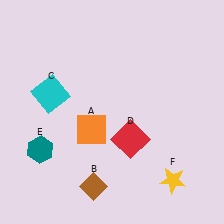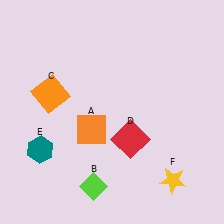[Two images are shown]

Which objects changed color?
B changed from brown to lime. C changed from cyan to orange.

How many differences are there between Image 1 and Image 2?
There are 2 differences between the two images.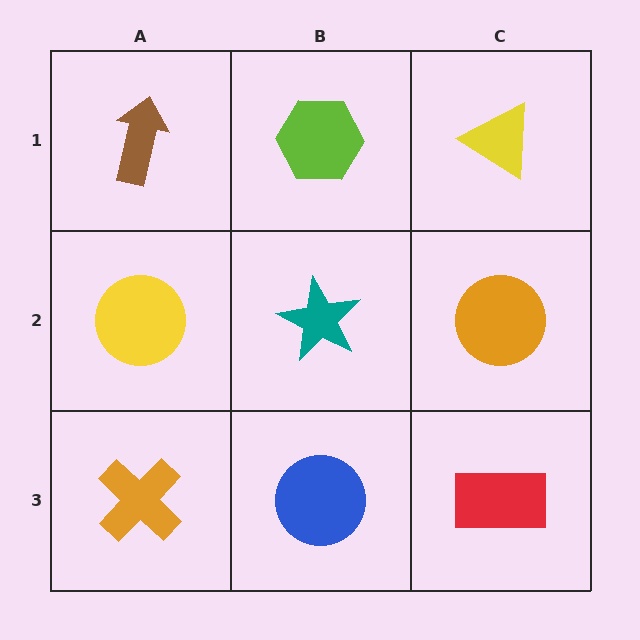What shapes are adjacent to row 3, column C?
An orange circle (row 2, column C), a blue circle (row 3, column B).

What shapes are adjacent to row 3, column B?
A teal star (row 2, column B), an orange cross (row 3, column A), a red rectangle (row 3, column C).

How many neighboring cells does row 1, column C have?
2.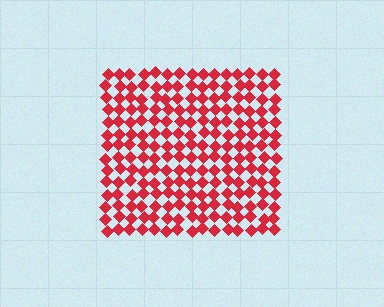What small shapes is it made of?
It is made of small diamonds.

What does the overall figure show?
The overall figure shows a square.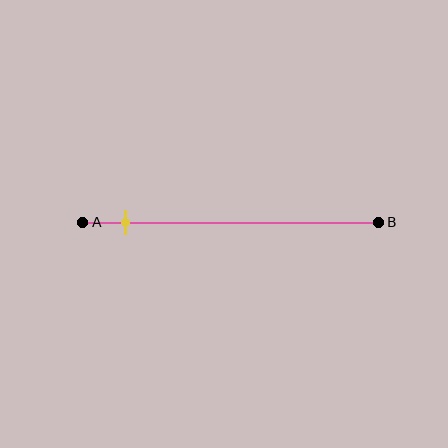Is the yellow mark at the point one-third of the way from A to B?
No, the mark is at about 15% from A, not at the 33% one-third point.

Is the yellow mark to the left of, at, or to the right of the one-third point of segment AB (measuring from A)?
The yellow mark is to the left of the one-third point of segment AB.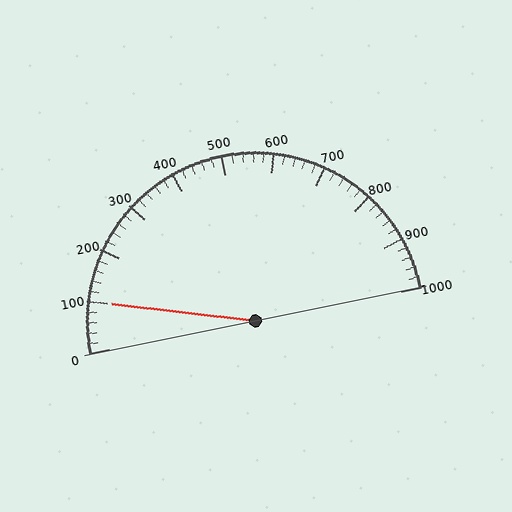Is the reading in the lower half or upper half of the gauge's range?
The reading is in the lower half of the range (0 to 1000).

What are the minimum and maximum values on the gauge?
The gauge ranges from 0 to 1000.